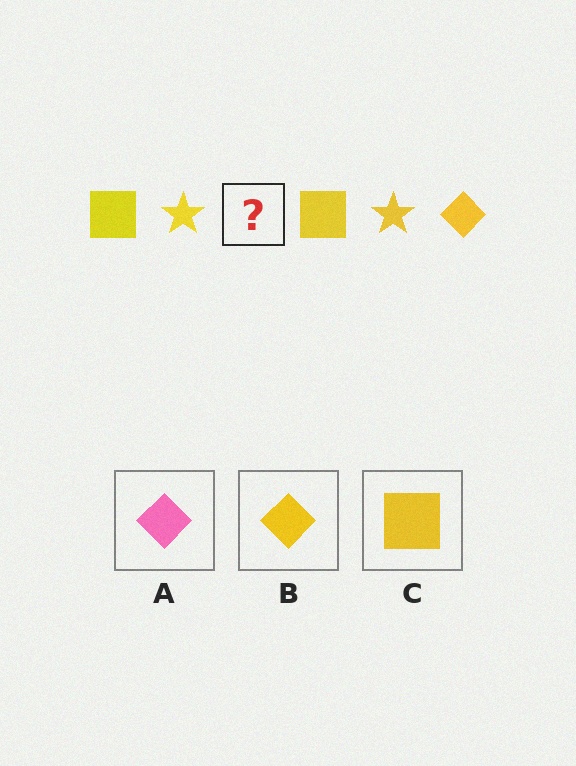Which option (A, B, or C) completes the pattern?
B.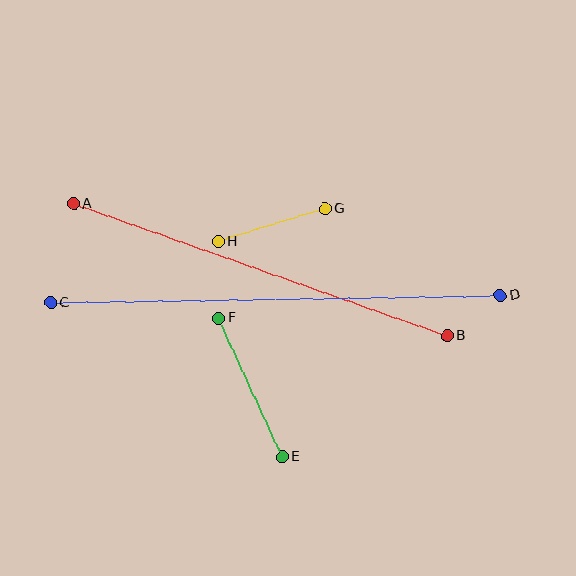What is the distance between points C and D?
The distance is approximately 450 pixels.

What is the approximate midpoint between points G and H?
The midpoint is at approximately (272, 225) pixels.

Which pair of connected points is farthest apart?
Points C and D are farthest apart.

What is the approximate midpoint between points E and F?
The midpoint is at approximately (251, 387) pixels.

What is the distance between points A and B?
The distance is approximately 396 pixels.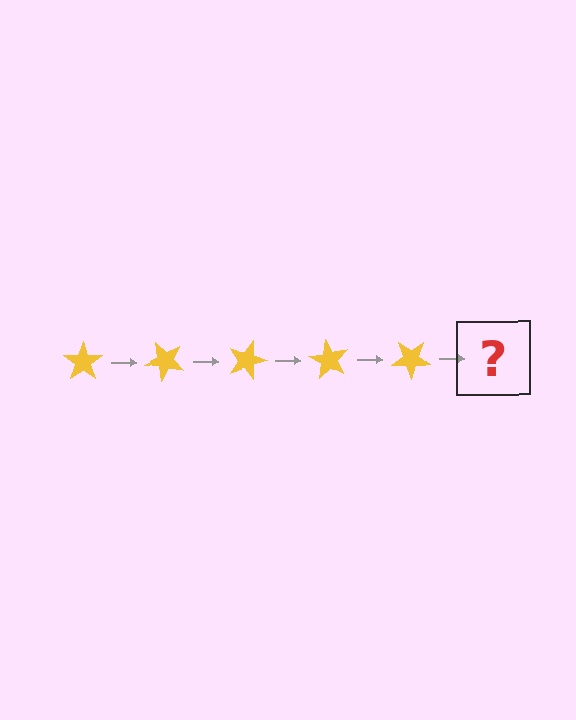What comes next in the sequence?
The next element should be a yellow star rotated 225 degrees.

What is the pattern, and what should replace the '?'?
The pattern is that the star rotates 45 degrees each step. The '?' should be a yellow star rotated 225 degrees.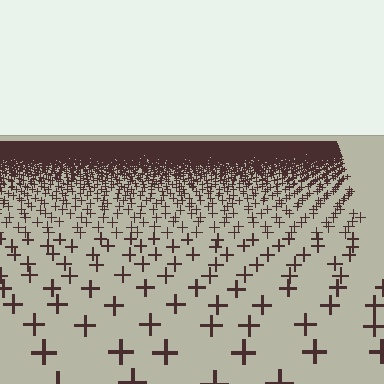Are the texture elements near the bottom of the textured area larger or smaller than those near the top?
Larger. Near the bottom, elements are closer to the viewer and appear at a bigger on-screen size.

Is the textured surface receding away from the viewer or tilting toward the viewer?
The surface is receding away from the viewer. Texture elements get smaller and denser toward the top.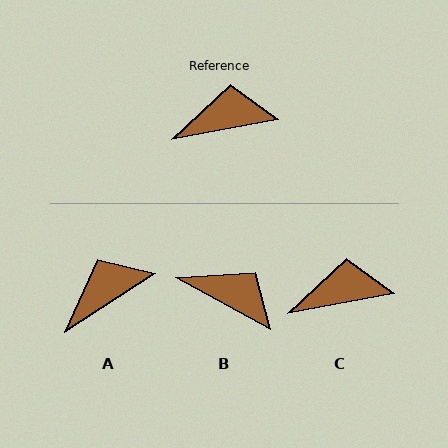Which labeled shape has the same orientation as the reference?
C.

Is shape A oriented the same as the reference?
No, it is off by about 23 degrees.